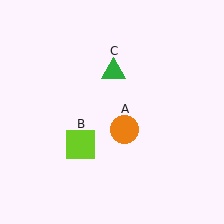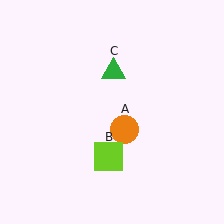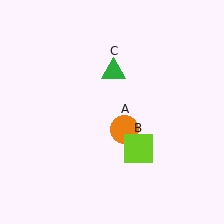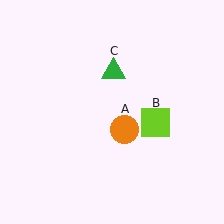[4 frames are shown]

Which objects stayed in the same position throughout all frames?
Orange circle (object A) and green triangle (object C) remained stationary.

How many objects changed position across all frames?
1 object changed position: lime square (object B).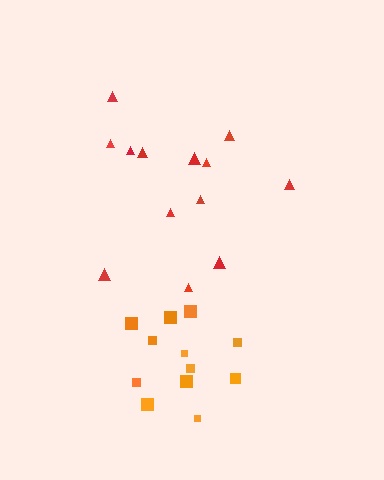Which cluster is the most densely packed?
Orange.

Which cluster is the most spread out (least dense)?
Red.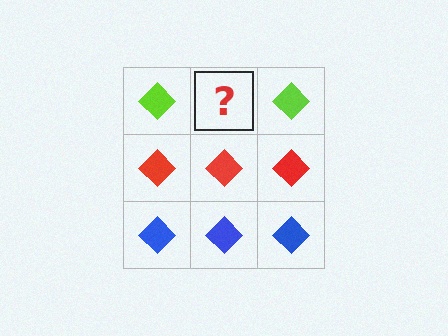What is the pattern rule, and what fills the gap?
The rule is that each row has a consistent color. The gap should be filled with a lime diamond.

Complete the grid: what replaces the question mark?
The question mark should be replaced with a lime diamond.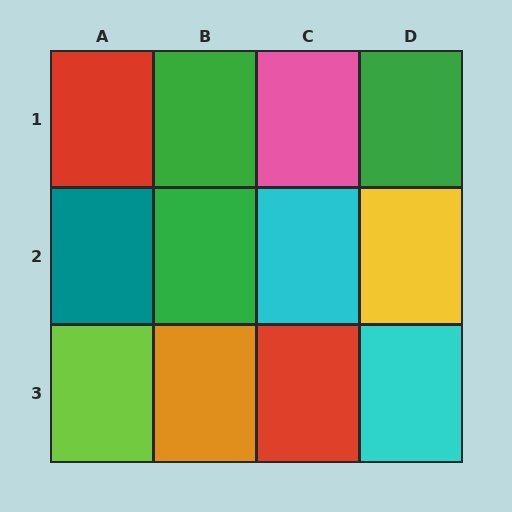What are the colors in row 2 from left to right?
Teal, green, cyan, yellow.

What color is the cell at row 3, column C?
Red.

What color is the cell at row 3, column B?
Orange.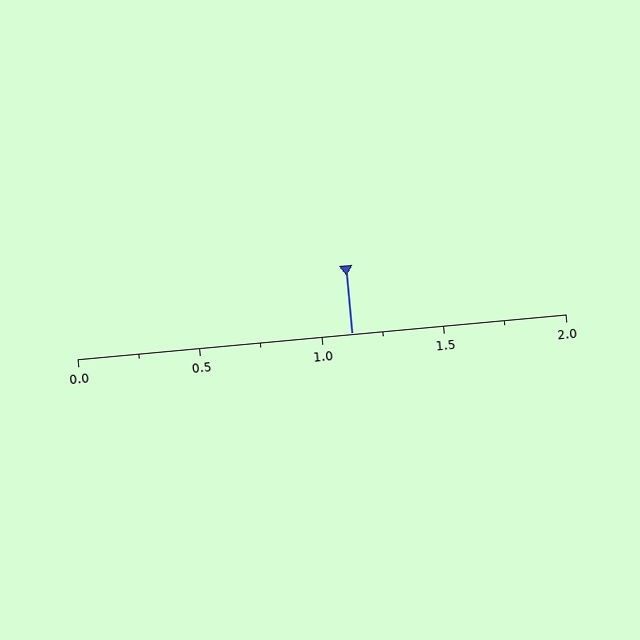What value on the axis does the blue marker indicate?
The marker indicates approximately 1.12.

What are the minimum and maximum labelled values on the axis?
The axis runs from 0.0 to 2.0.